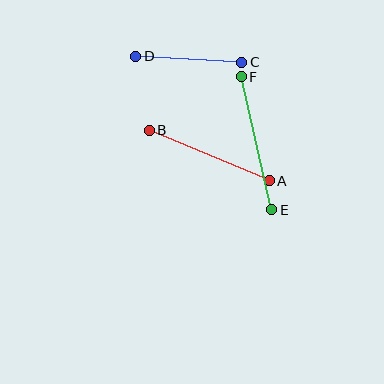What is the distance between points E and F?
The distance is approximately 136 pixels.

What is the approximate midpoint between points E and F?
The midpoint is at approximately (256, 143) pixels.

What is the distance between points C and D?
The distance is approximately 106 pixels.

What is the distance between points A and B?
The distance is approximately 130 pixels.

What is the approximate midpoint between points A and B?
The midpoint is at approximately (209, 155) pixels.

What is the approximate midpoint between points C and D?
The midpoint is at approximately (189, 59) pixels.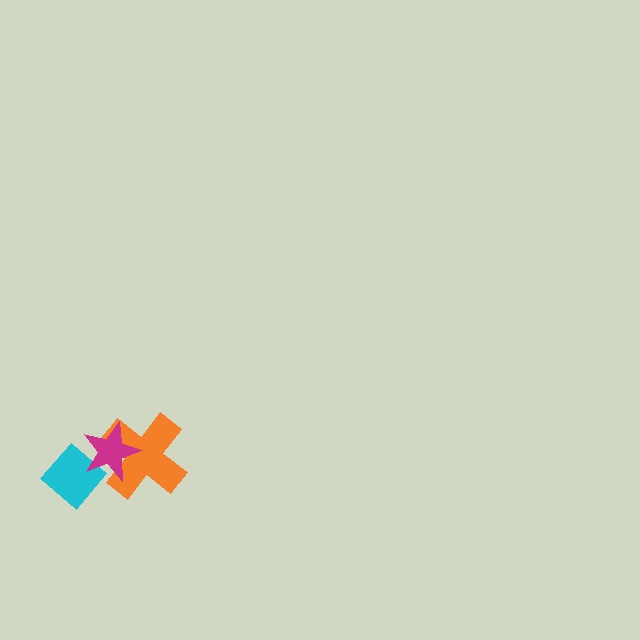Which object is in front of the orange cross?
The magenta star is in front of the orange cross.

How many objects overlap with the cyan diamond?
1 object overlaps with the cyan diamond.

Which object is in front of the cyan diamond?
The magenta star is in front of the cyan diamond.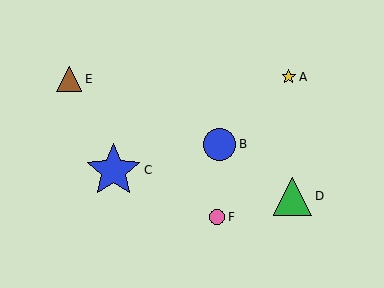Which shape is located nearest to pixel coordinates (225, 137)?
The blue circle (labeled B) at (220, 144) is nearest to that location.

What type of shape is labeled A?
Shape A is a yellow star.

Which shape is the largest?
The blue star (labeled C) is the largest.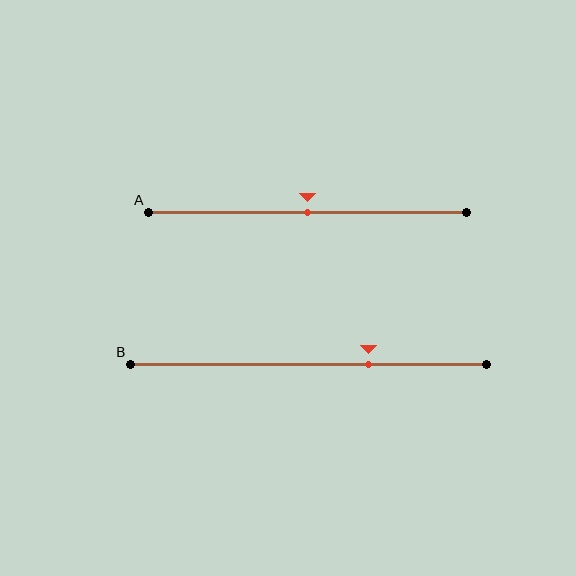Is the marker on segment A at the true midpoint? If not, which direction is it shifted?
Yes, the marker on segment A is at the true midpoint.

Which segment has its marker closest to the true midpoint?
Segment A has its marker closest to the true midpoint.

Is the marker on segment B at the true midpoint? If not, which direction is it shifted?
No, the marker on segment B is shifted to the right by about 17% of the segment length.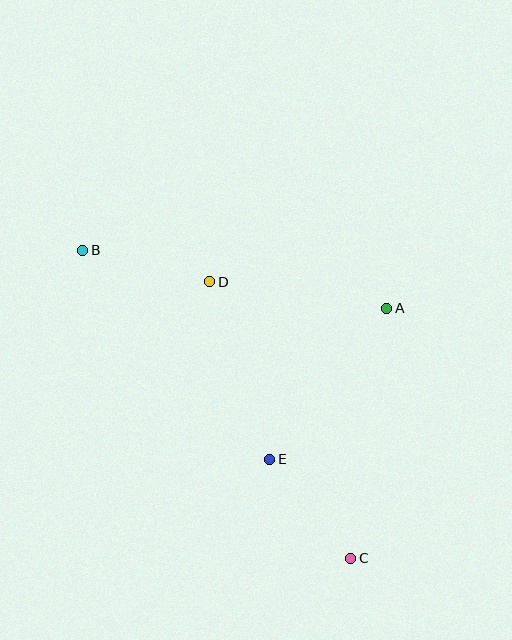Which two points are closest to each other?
Points C and E are closest to each other.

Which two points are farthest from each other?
Points B and C are farthest from each other.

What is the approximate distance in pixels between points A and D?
The distance between A and D is approximately 179 pixels.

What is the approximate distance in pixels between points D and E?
The distance between D and E is approximately 188 pixels.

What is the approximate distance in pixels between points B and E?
The distance between B and E is approximately 281 pixels.